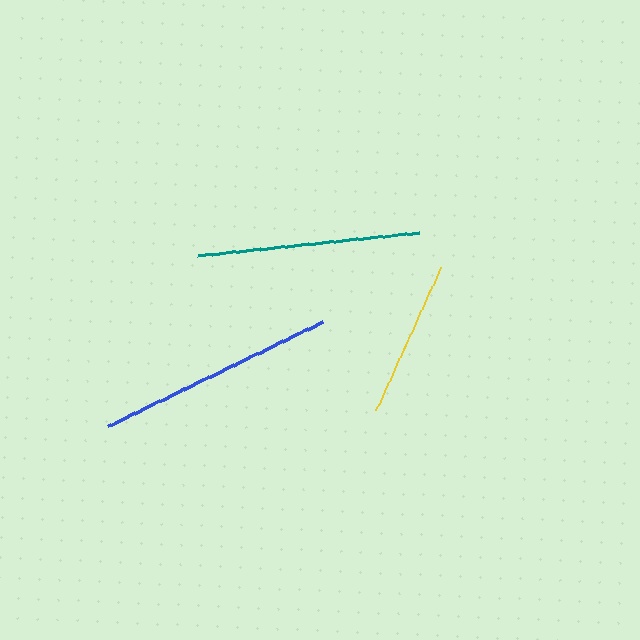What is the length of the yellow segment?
The yellow segment is approximately 157 pixels long.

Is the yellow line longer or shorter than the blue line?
The blue line is longer than the yellow line.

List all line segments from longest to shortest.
From longest to shortest: blue, teal, yellow.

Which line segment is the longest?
The blue line is the longest at approximately 238 pixels.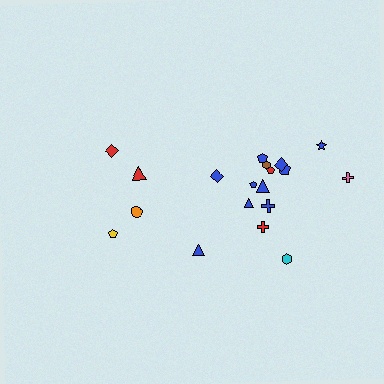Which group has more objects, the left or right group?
The right group.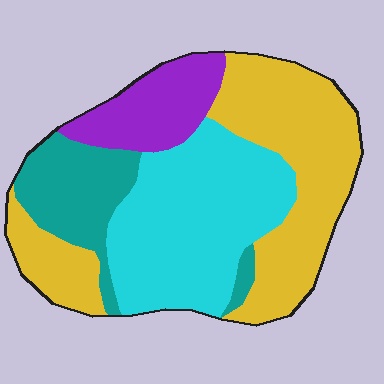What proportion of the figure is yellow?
Yellow takes up about three eighths (3/8) of the figure.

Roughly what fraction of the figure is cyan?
Cyan covers 34% of the figure.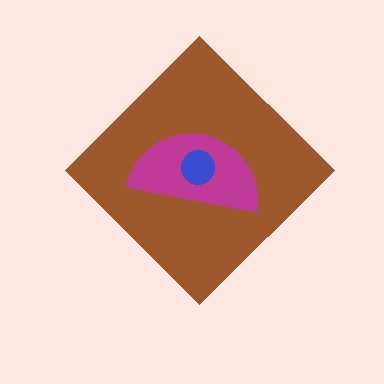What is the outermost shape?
The brown diamond.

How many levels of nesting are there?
3.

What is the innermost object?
The blue circle.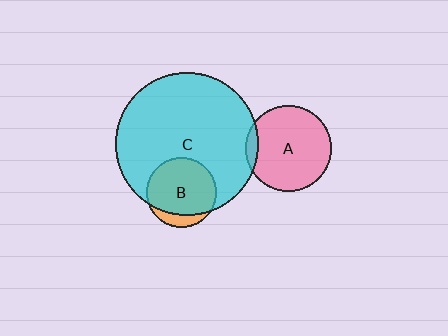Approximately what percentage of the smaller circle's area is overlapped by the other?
Approximately 10%.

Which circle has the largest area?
Circle C (cyan).